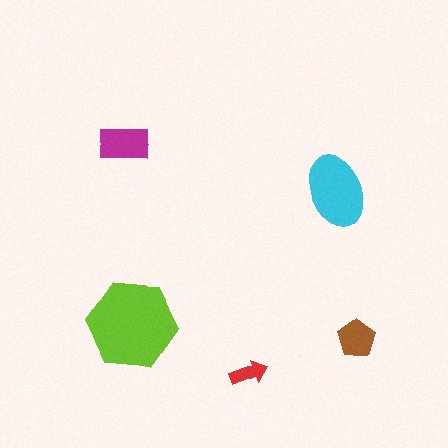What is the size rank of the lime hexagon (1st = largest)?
1st.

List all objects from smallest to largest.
The red arrow, the brown pentagon, the magenta rectangle, the cyan ellipse, the lime hexagon.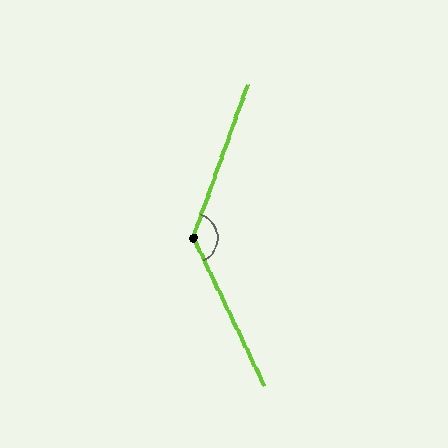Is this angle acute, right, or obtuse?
It is obtuse.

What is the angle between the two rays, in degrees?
Approximately 135 degrees.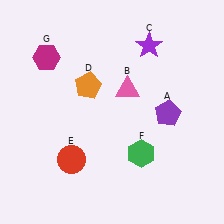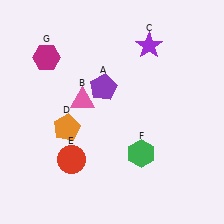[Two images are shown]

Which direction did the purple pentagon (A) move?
The purple pentagon (A) moved left.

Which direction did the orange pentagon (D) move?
The orange pentagon (D) moved down.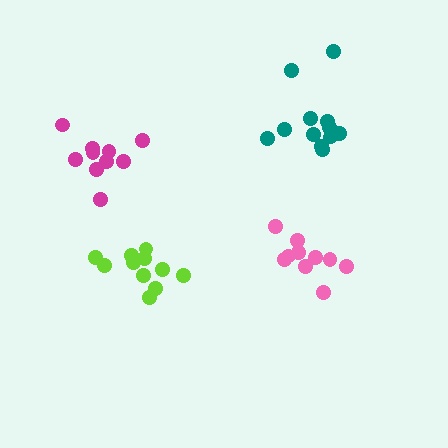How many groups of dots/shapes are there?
There are 4 groups.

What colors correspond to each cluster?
The clusters are colored: magenta, pink, lime, teal.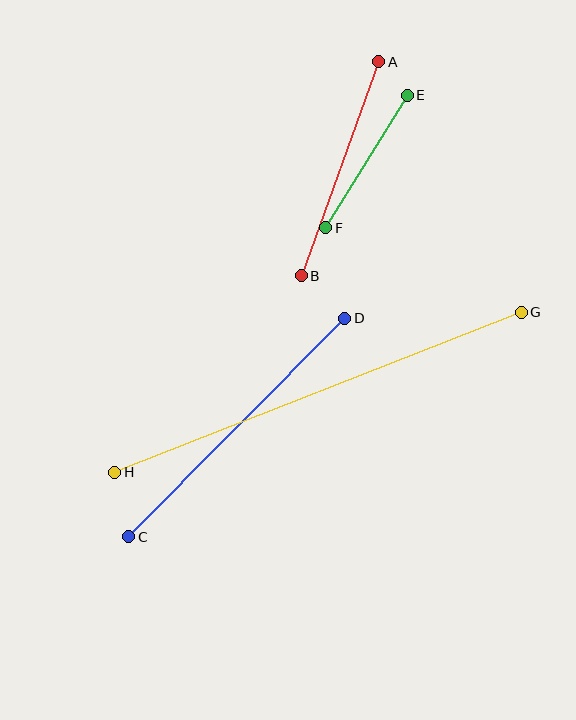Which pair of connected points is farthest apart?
Points G and H are farthest apart.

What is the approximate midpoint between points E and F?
The midpoint is at approximately (366, 162) pixels.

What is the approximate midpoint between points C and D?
The midpoint is at approximately (237, 428) pixels.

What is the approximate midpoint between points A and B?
The midpoint is at approximately (340, 169) pixels.